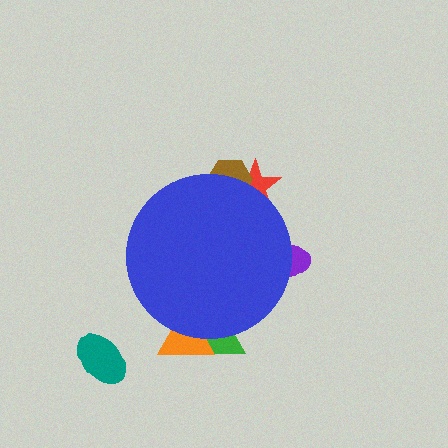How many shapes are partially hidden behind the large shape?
5 shapes are partially hidden.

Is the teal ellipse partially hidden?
No, the teal ellipse is fully visible.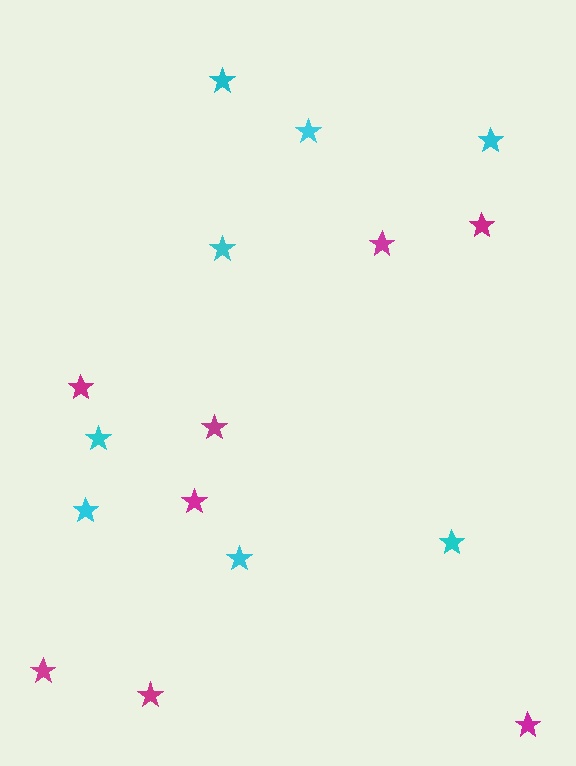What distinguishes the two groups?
There are 2 groups: one group of magenta stars (8) and one group of cyan stars (8).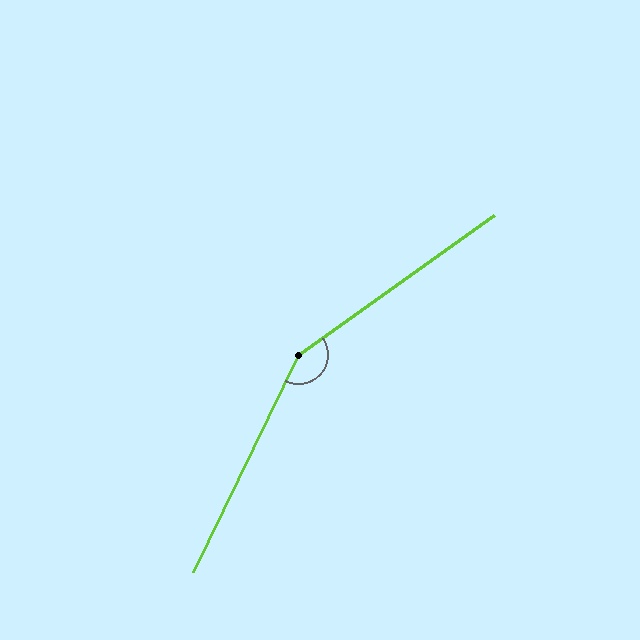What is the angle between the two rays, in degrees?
Approximately 151 degrees.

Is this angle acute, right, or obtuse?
It is obtuse.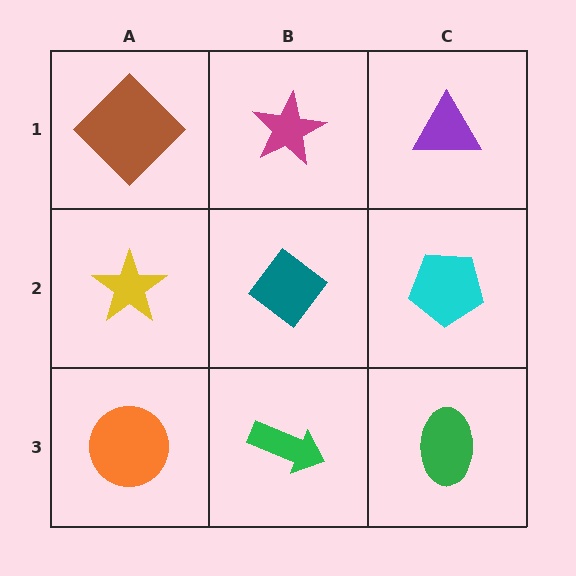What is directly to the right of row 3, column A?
A green arrow.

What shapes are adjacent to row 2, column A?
A brown diamond (row 1, column A), an orange circle (row 3, column A), a teal diamond (row 2, column B).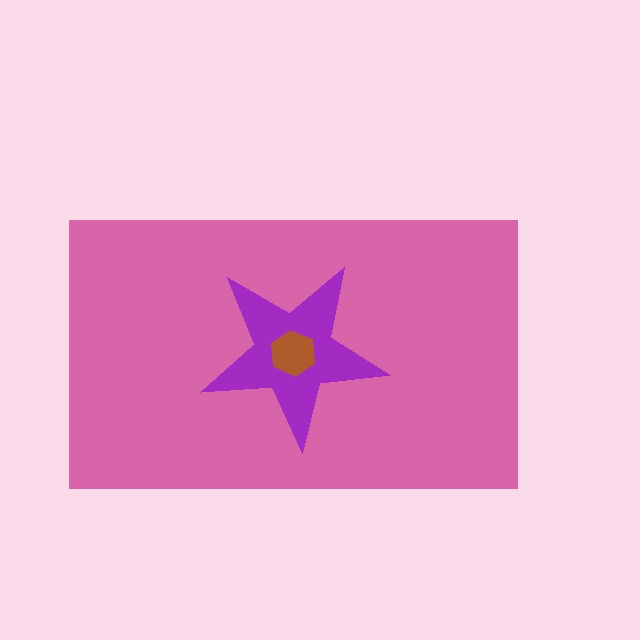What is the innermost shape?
The brown hexagon.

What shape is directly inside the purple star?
The brown hexagon.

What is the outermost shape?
The pink rectangle.